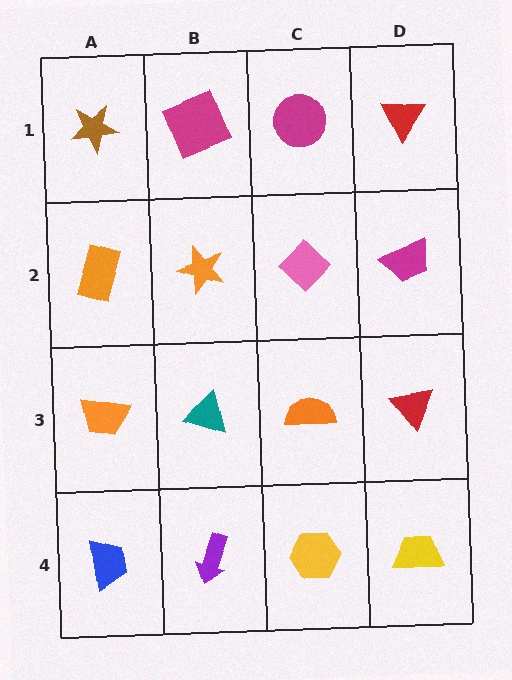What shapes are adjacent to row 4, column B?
A teal triangle (row 3, column B), a blue trapezoid (row 4, column A), a yellow hexagon (row 4, column C).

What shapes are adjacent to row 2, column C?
A magenta circle (row 1, column C), an orange semicircle (row 3, column C), an orange star (row 2, column B), a magenta trapezoid (row 2, column D).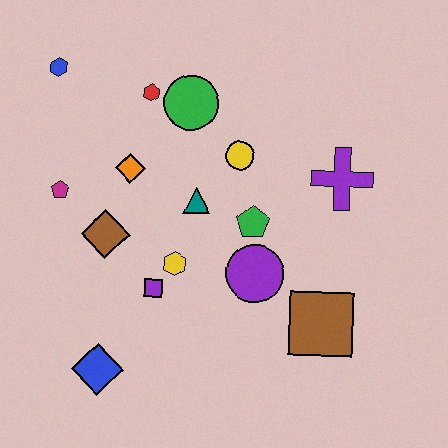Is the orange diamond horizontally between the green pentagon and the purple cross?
No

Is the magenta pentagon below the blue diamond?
No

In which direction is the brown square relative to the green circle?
The brown square is below the green circle.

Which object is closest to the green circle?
The red hexagon is closest to the green circle.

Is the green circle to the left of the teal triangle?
Yes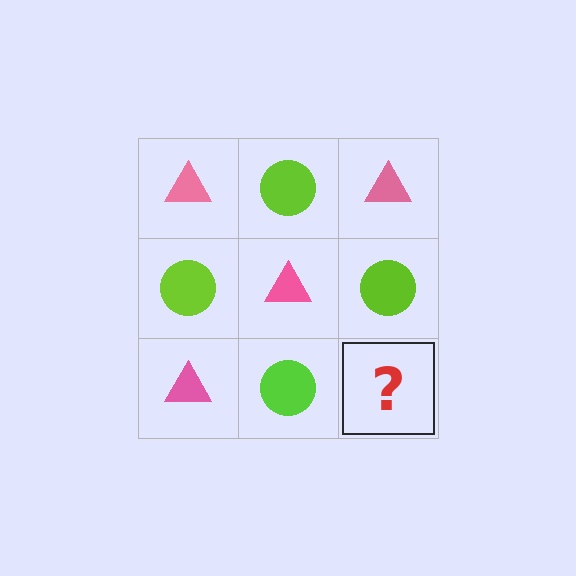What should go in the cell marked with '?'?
The missing cell should contain a pink triangle.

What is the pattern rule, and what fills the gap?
The rule is that it alternates pink triangle and lime circle in a checkerboard pattern. The gap should be filled with a pink triangle.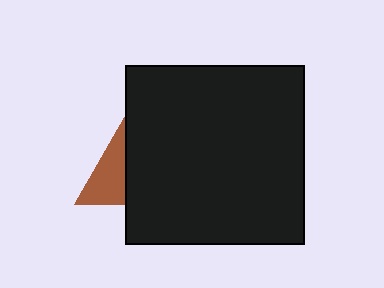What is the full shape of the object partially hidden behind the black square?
The partially hidden object is a brown triangle.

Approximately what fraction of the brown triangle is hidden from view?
Roughly 61% of the brown triangle is hidden behind the black square.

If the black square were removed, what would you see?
You would see the complete brown triangle.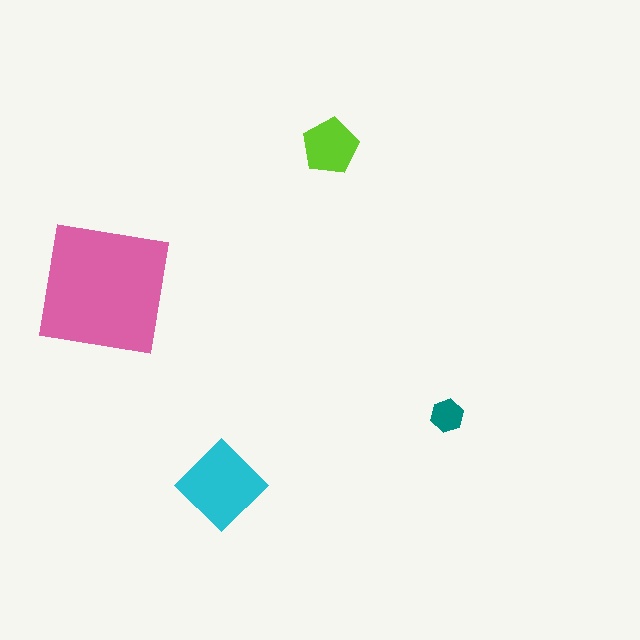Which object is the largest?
The pink square.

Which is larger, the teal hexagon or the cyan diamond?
The cyan diamond.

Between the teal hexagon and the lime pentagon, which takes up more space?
The lime pentagon.